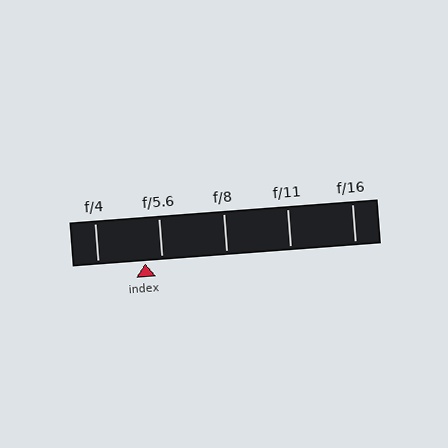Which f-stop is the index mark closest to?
The index mark is closest to f/5.6.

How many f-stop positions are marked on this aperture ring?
There are 5 f-stop positions marked.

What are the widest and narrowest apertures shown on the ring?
The widest aperture shown is f/4 and the narrowest is f/16.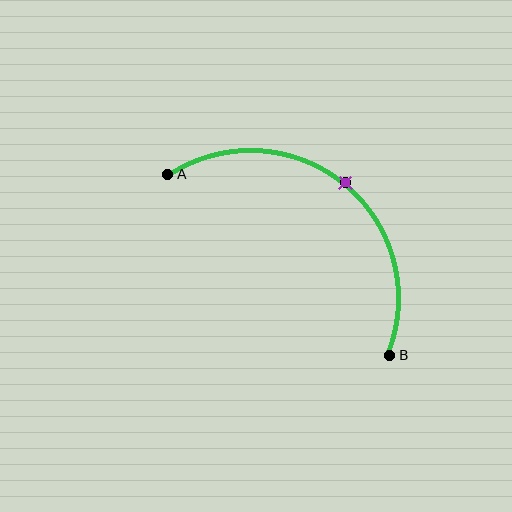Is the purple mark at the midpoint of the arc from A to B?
Yes. The purple mark lies on the arc at equal arc-length from both A and B — it is the arc midpoint.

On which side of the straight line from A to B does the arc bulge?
The arc bulges above and to the right of the straight line connecting A and B.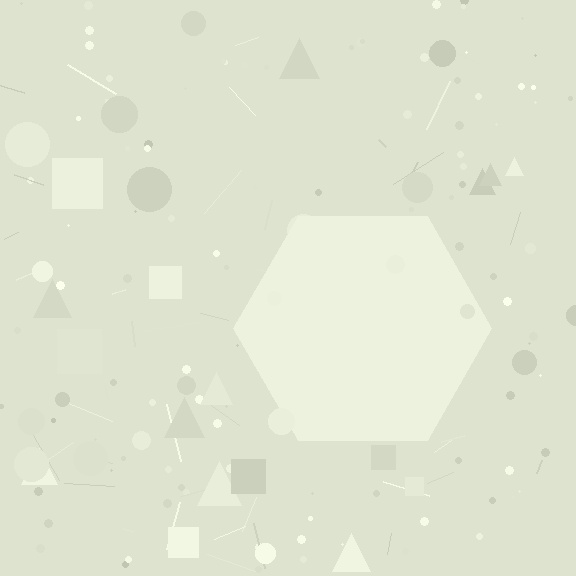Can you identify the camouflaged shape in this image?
The camouflaged shape is a hexagon.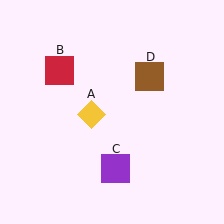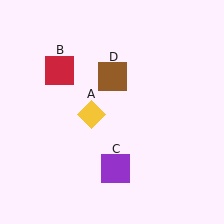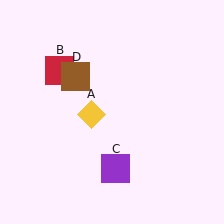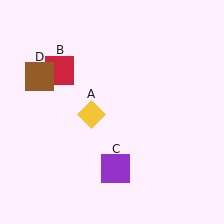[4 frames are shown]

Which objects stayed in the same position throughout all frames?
Yellow diamond (object A) and red square (object B) and purple square (object C) remained stationary.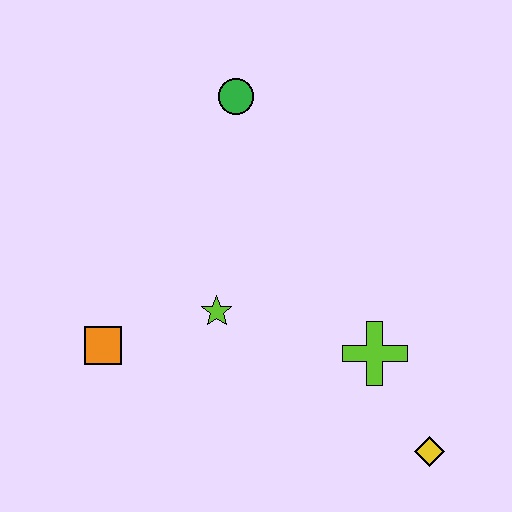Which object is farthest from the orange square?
The yellow diamond is farthest from the orange square.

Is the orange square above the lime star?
No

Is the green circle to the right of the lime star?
Yes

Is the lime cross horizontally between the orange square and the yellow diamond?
Yes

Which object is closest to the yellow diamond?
The lime cross is closest to the yellow diamond.